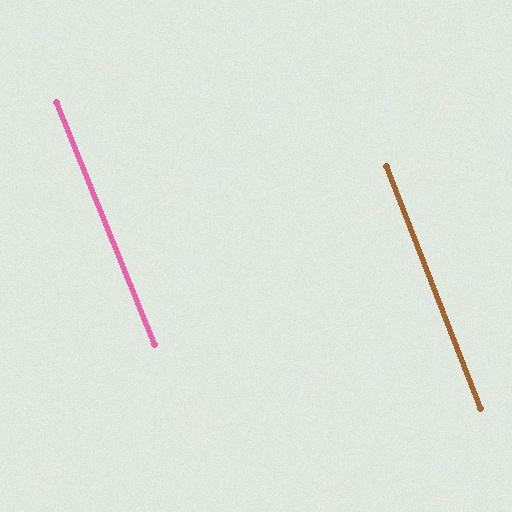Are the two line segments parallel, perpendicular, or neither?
Parallel — their directions differ by only 0.8°.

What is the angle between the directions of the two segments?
Approximately 1 degree.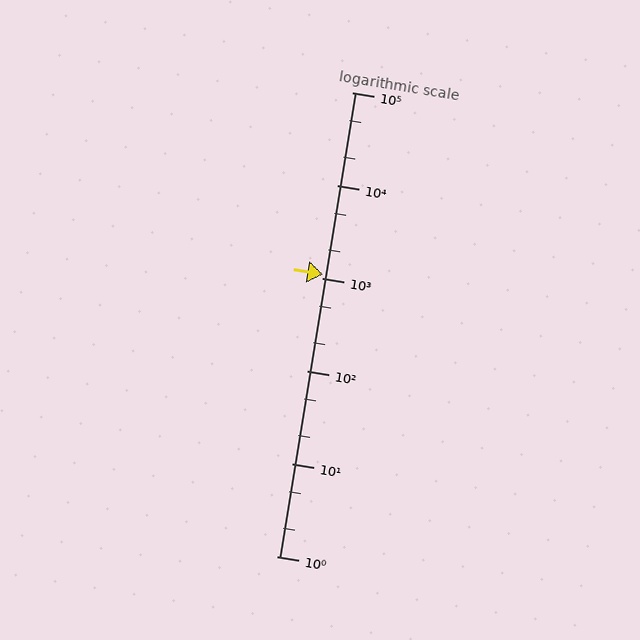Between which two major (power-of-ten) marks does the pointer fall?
The pointer is between 1000 and 10000.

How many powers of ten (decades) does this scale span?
The scale spans 5 decades, from 1 to 100000.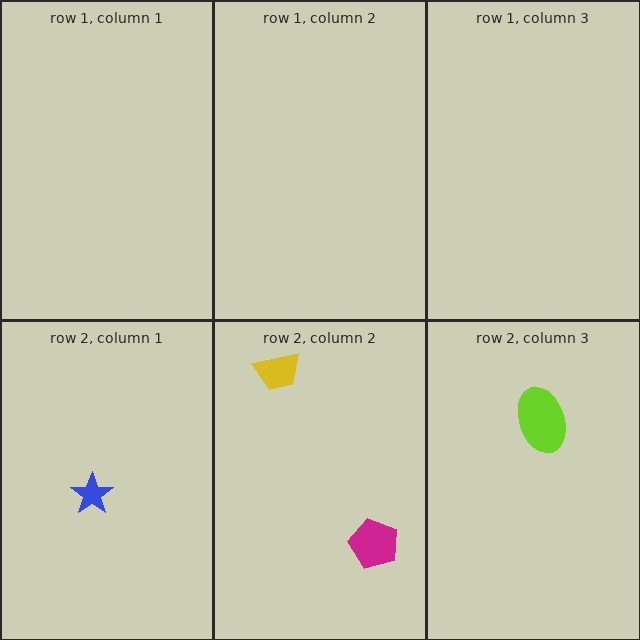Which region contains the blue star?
The row 2, column 1 region.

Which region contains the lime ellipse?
The row 2, column 3 region.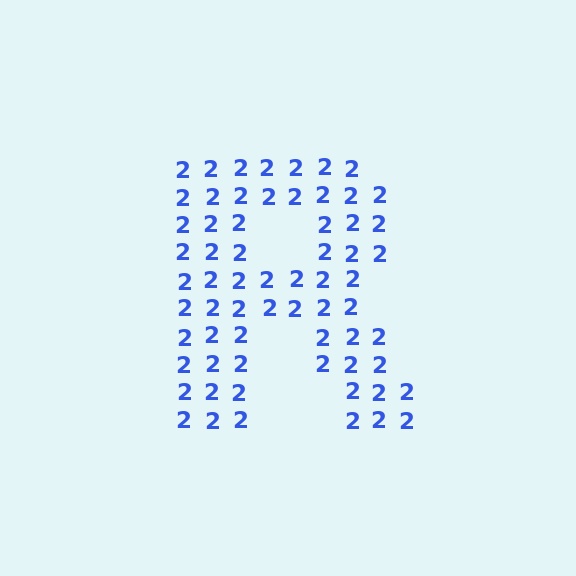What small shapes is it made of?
It is made of small digit 2's.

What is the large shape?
The large shape is the letter R.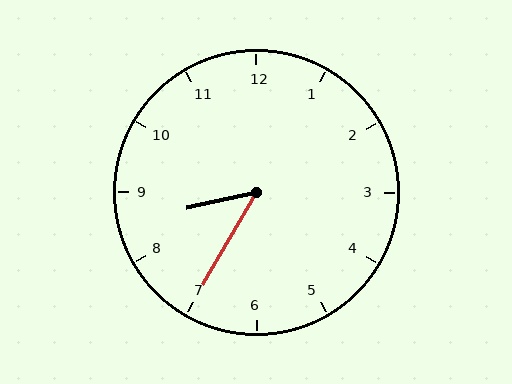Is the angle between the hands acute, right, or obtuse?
It is acute.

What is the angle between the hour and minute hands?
Approximately 48 degrees.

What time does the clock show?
8:35.